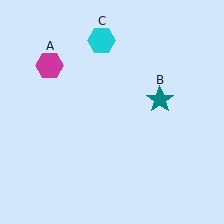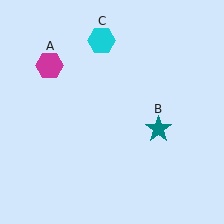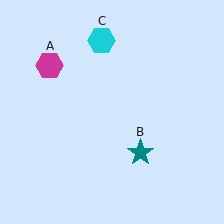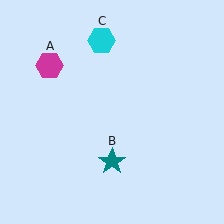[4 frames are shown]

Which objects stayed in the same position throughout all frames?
Magenta hexagon (object A) and cyan hexagon (object C) remained stationary.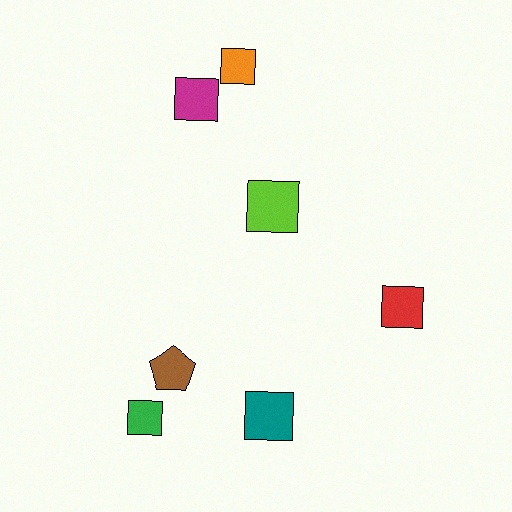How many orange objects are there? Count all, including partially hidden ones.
There is 1 orange object.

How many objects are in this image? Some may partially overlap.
There are 7 objects.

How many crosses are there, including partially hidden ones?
There are no crosses.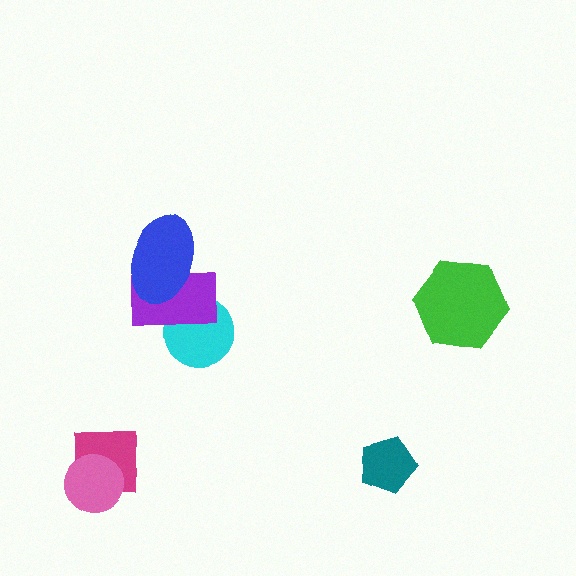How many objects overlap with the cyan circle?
1 object overlaps with the cyan circle.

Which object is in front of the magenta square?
The pink circle is in front of the magenta square.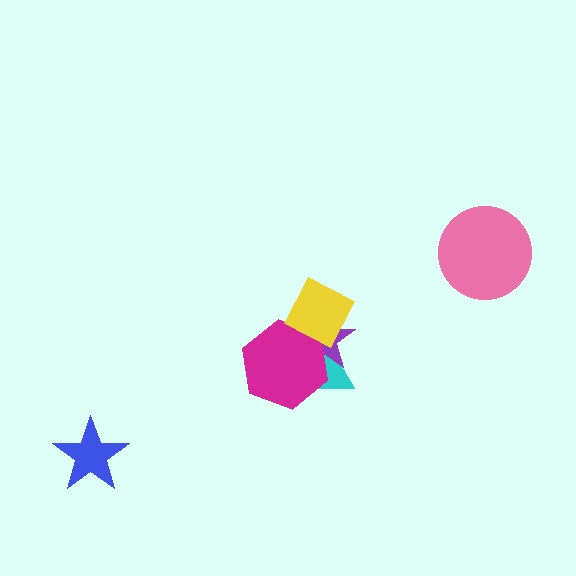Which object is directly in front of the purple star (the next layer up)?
The magenta hexagon is directly in front of the purple star.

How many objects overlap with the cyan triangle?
3 objects overlap with the cyan triangle.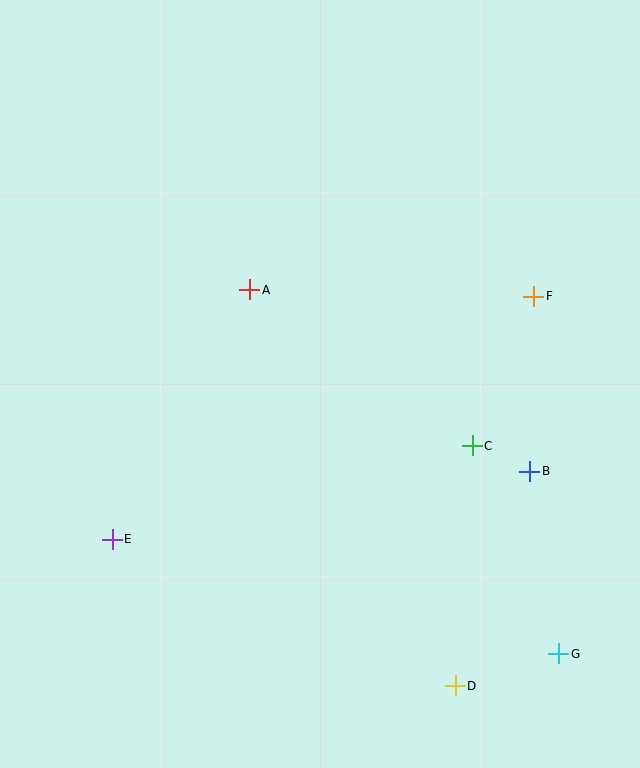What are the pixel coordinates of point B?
Point B is at (530, 471).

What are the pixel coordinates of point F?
Point F is at (534, 296).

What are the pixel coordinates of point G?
Point G is at (559, 654).